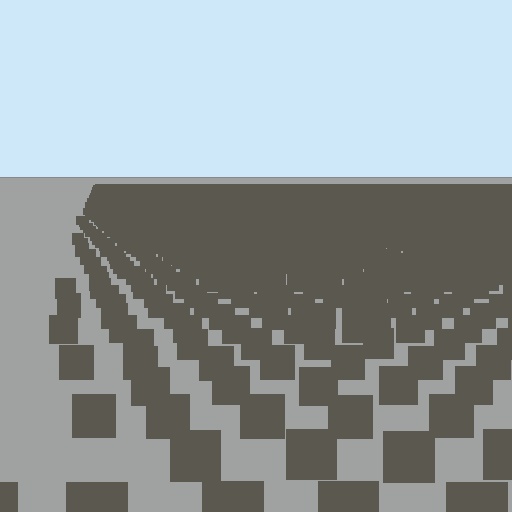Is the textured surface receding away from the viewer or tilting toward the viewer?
The surface is receding away from the viewer. Texture elements get smaller and denser toward the top.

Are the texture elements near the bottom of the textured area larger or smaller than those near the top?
Larger. Near the bottom, elements are closer to the viewer and appear at a bigger on-screen size.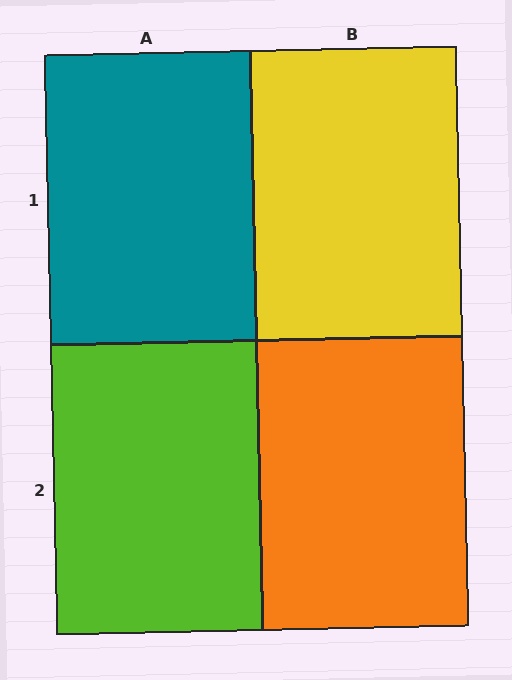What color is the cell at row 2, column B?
Orange.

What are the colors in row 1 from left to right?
Teal, yellow.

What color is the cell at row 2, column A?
Lime.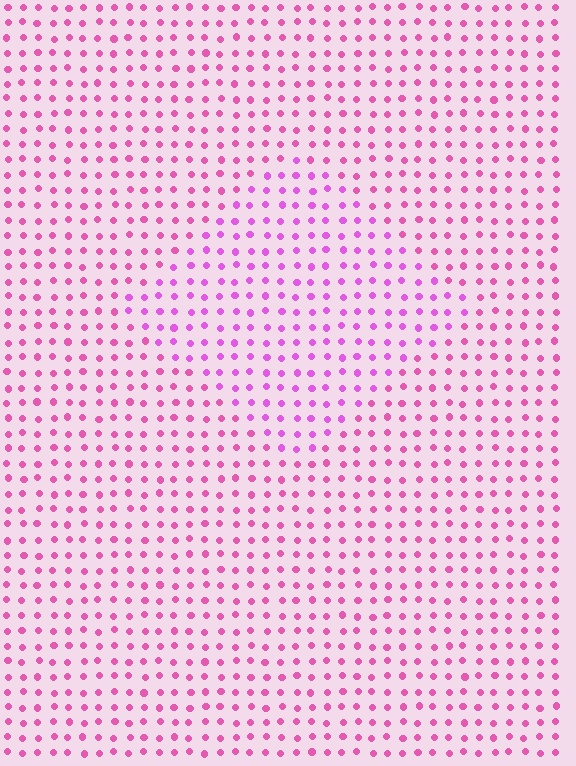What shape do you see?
I see a diamond.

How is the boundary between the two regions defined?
The boundary is defined purely by a slight shift in hue (about 23 degrees). Spacing, size, and orientation are identical on both sides.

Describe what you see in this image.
The image is filled with small pink elements in a uniform arrangement. A diamond-shaped region is visible where the elements are tinted to a slightly different hue, forming a subtle color boundary.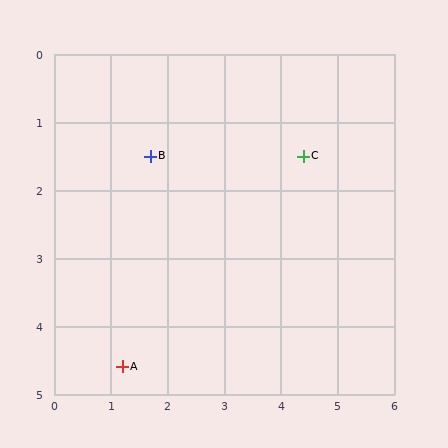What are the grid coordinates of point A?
Point A is at approximately (1.2, 4.6).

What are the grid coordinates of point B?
Point B is at approximately (1.7, 1.5).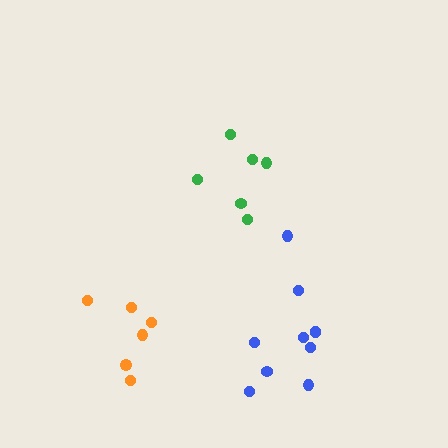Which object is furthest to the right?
The blue cluster is rightmost.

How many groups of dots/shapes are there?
There are 3 groups.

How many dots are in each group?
Group 1: 6 dots, Group 2: 6 dots, Group 3: 10 dots (22 total).